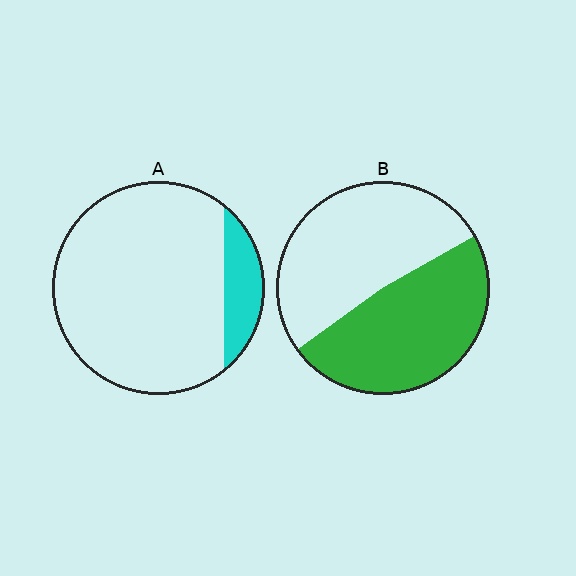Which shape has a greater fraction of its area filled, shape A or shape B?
Shape B.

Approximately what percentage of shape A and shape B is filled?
A is approximately 15% and B is approximately 50%.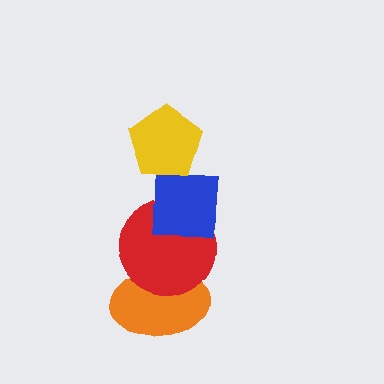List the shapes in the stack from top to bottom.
From top to bottom: the yellow pentagon, the blue square, the red circle, the orange ellipse.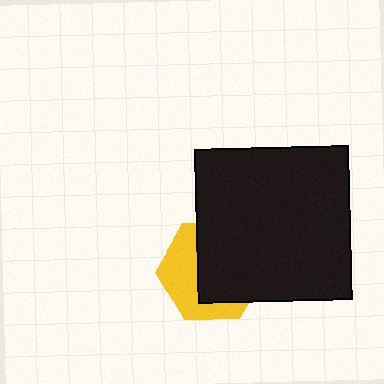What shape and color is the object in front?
The object in front is a black square.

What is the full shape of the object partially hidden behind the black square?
The partially hidden object is a yellow hexagon.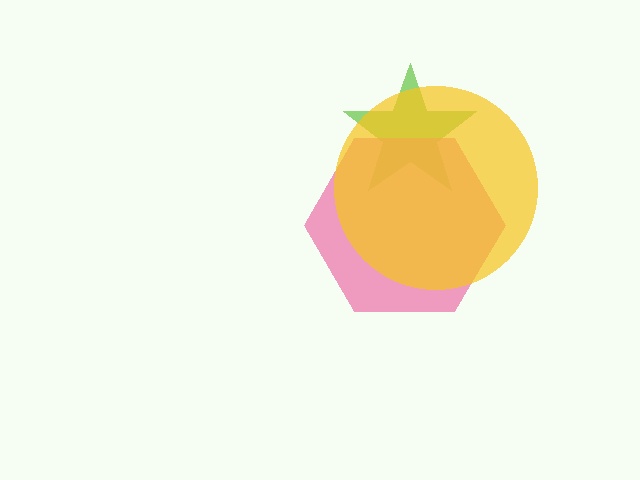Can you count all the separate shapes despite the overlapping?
Yes, there are 3 separate shapes.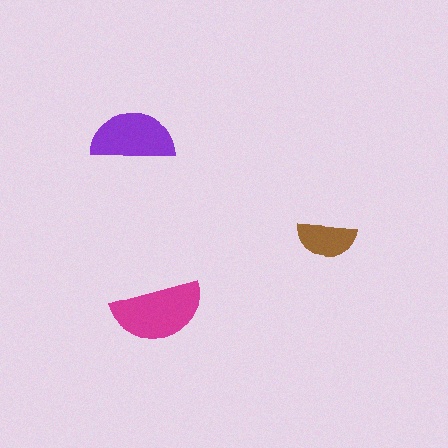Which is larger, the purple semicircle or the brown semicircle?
The purple one.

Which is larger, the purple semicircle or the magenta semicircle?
The magenta one.